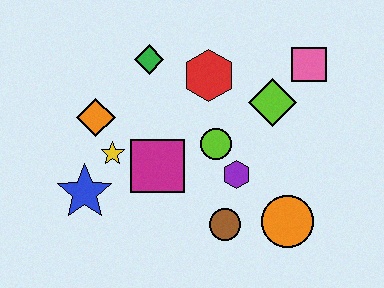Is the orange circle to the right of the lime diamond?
Yes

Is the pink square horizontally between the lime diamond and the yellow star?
No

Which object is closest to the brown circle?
The purple hexagon is closest to the brown circle.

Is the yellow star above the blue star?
Yes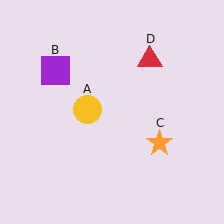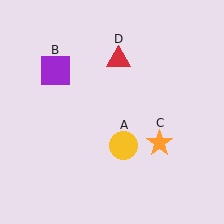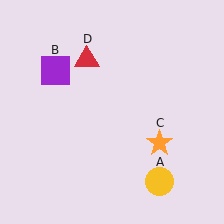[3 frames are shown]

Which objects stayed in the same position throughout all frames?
Purple square (object B) and orange star (object C) remained stationary.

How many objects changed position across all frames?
2 objects changed position: yellow circle (object A), red triangle (object D).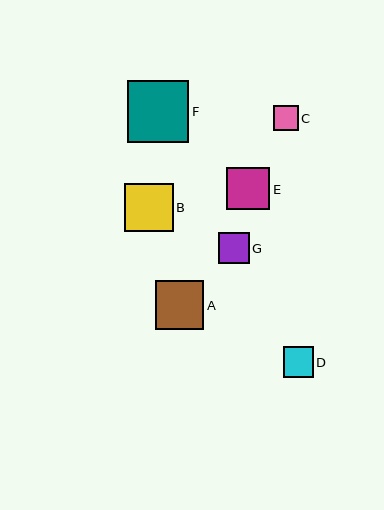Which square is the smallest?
Square C is the smallest with a size of approximately 25 pixels.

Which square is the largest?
Square F is the largest with a size of approximately 61 pixels.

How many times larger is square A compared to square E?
Square A is approximately 1.1 times the size of square E.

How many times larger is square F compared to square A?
Square F is approximately 1.3 times the size of square A.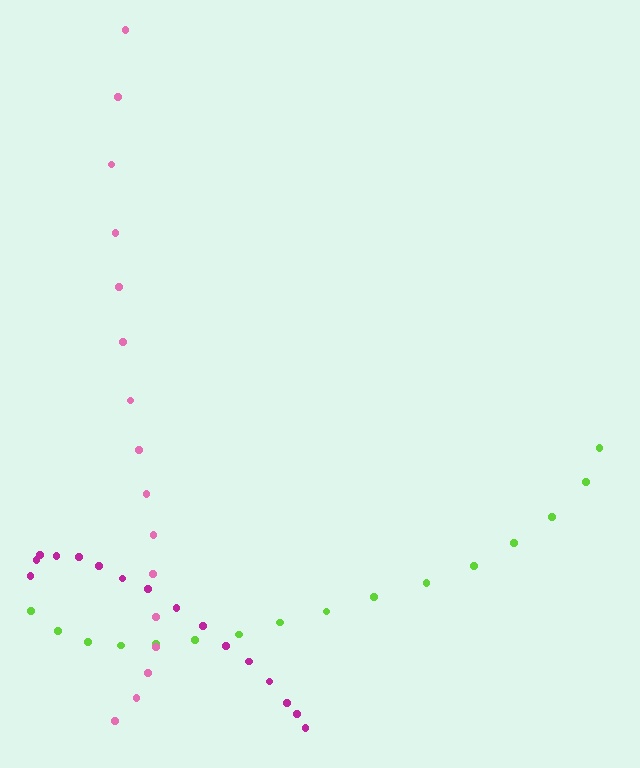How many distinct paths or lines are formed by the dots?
There are 3 distinct paths.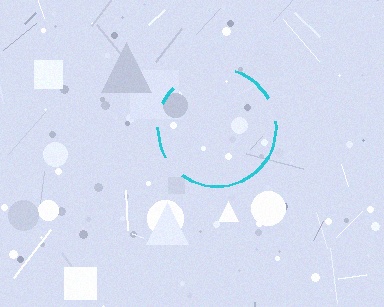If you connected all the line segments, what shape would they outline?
They would outline a circle.